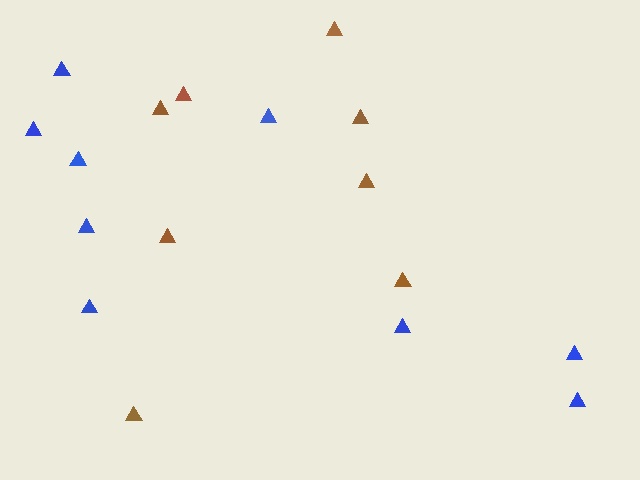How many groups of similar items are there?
There are 2 groups: one group of blue triangles (9) and one group of brown triangles (8).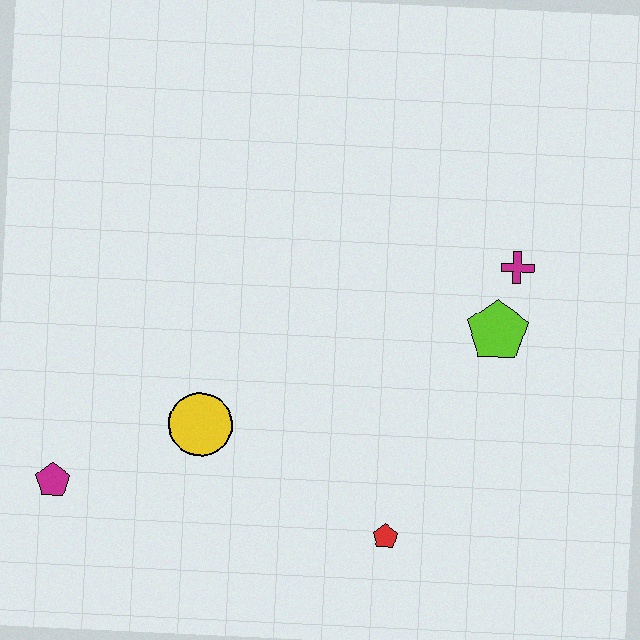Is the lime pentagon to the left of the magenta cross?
Yes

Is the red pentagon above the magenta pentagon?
No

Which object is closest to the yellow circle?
The magenta pentagon is closest to the yellow circle.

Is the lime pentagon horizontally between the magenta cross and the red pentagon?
Yes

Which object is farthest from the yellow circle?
The magenta cross is farthest from the yellow circle.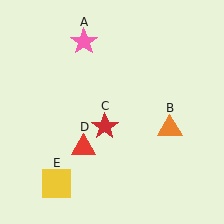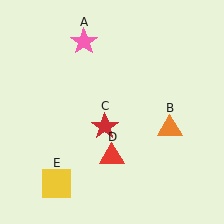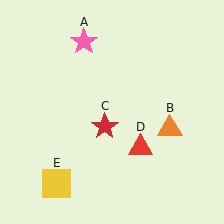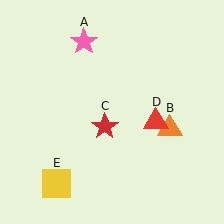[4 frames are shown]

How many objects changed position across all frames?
1 object changed position: red triangle (object D).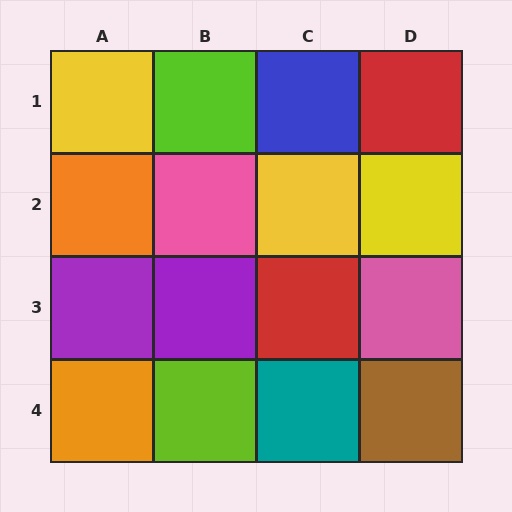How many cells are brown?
1 cell is brown.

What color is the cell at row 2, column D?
Yellow.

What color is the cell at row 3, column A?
Purple.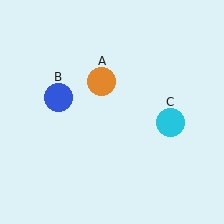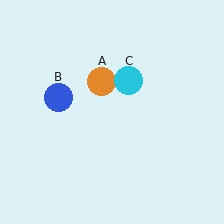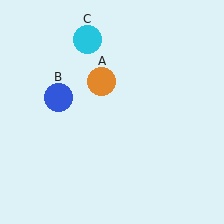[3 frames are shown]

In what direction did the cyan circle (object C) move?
The cyan circle (object C) moved up and to the left.